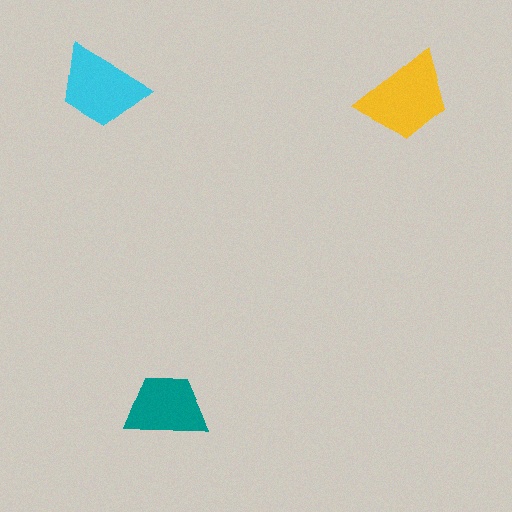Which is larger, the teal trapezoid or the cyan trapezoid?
The cyan one.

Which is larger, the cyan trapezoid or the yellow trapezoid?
The yellow one.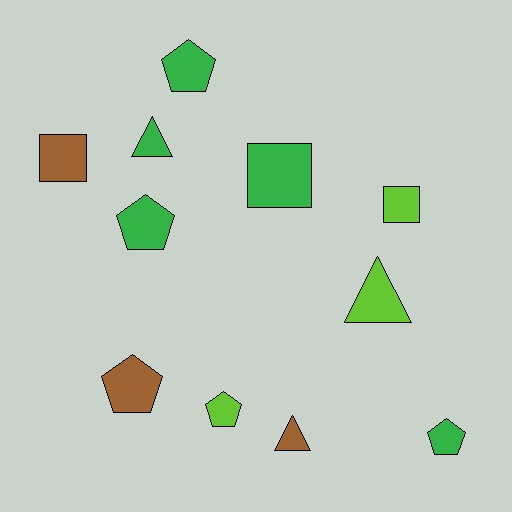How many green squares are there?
There is 1 green square.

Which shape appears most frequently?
Pentagon, with 5 objects.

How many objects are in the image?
There are 11 objects.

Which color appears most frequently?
Green, with 5 objects.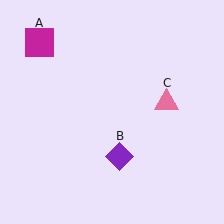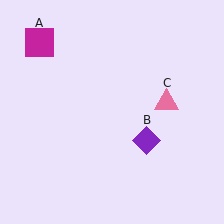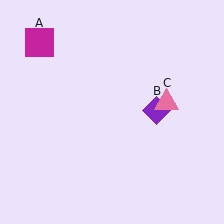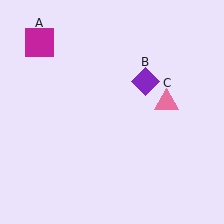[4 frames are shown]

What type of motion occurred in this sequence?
The purple diamond (object B) rotated counterclockwise around the center of the scene.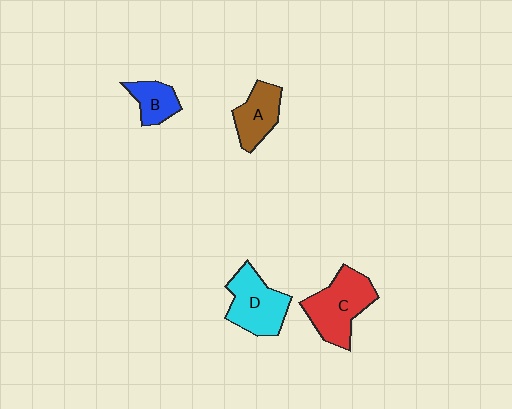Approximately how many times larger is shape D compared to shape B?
Approximately 1.8 times.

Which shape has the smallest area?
Shape B (blue).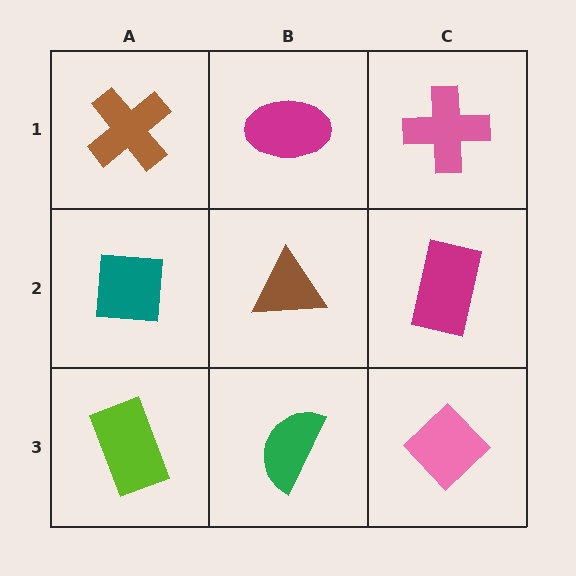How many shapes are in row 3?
3 shapes.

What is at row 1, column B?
A magenta ellipse.